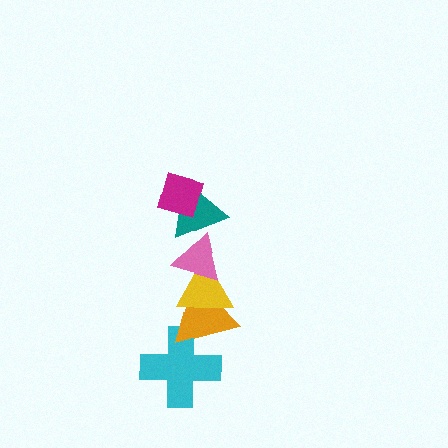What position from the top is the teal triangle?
The teal triangle is 2nd from the top.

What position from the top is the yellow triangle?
The yellow triangle is 4th from the top.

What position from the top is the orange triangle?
The orange triangle is 5th from the top.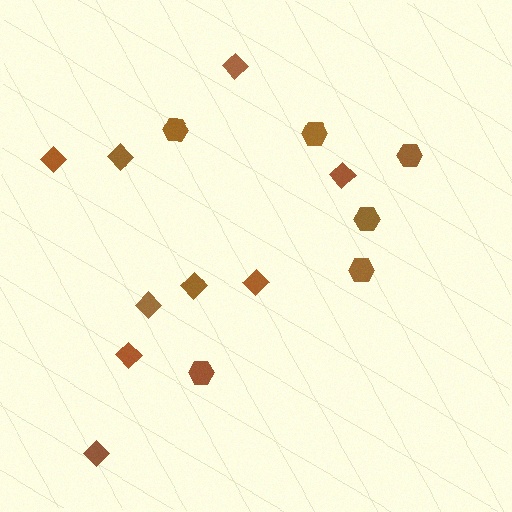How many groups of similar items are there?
There are 2 groups: one group of diamonds (9) and one group of hexagons (6).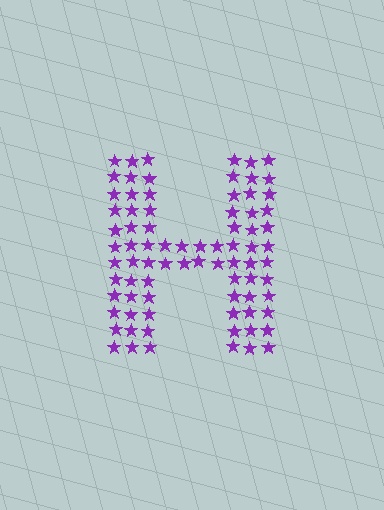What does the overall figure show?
The overall figure shows the letter H.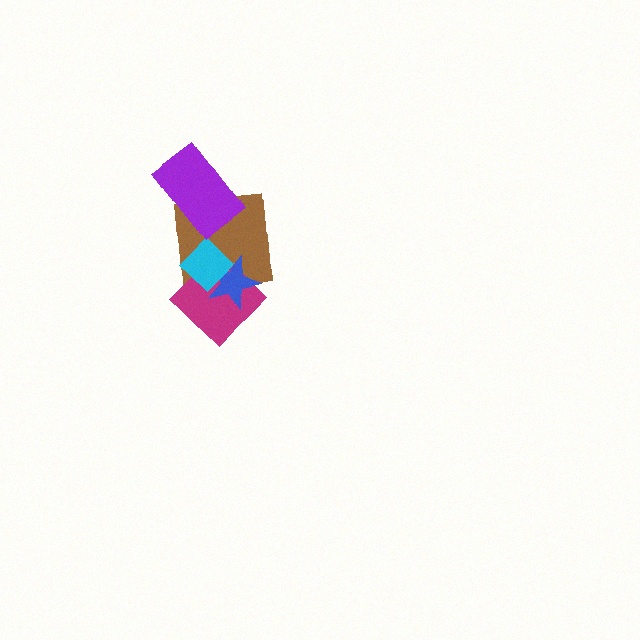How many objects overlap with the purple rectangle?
1 object overlaps with the purple rectangle.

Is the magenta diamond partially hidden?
Yes, it is partially covered by another shape.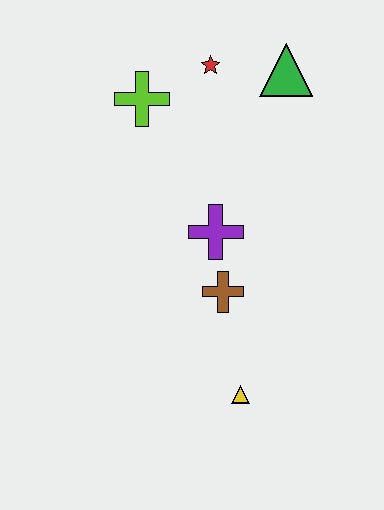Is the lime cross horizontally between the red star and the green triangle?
No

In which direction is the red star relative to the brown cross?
The red star is above the brown cross.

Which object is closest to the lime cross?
The red star is closest to the lime cross.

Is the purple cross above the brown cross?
Yes